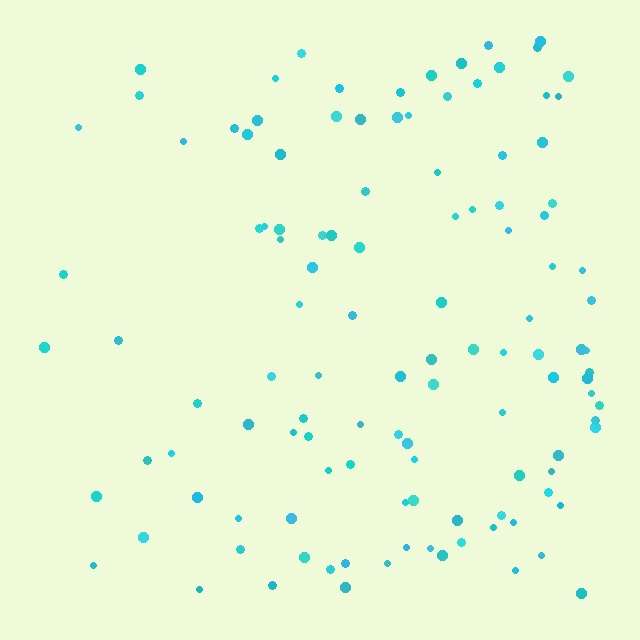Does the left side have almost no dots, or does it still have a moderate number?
Still a moderate number, just noticeably fewer than the right.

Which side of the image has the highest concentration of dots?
The right.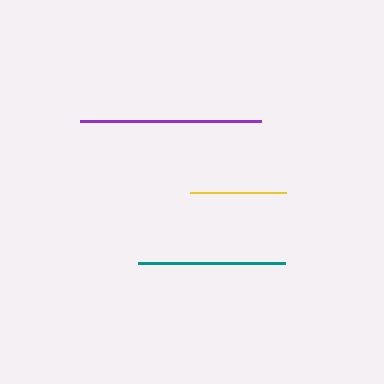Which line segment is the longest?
The purple line is the longest at approximately 181 pixels.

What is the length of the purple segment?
The purple segment is approximately 181 pixels long.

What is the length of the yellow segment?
The yellow segment is approximately 96 pixels long.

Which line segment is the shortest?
The yellow line is the shortest at approximately 96 pixels.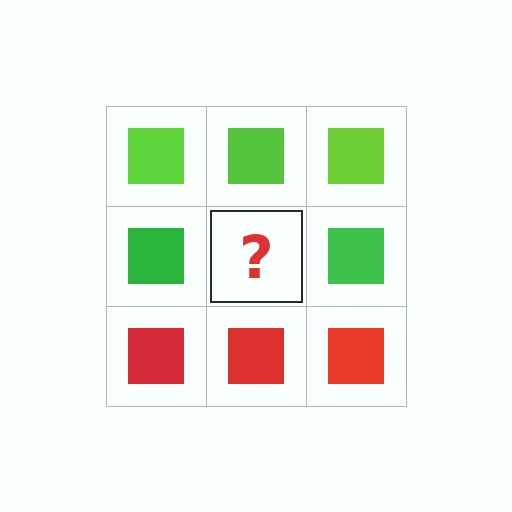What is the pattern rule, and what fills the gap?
The rule is that each row has a consistent color. The gap should be filled with a green square.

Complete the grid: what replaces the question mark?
The question mark should be replaced with a green square.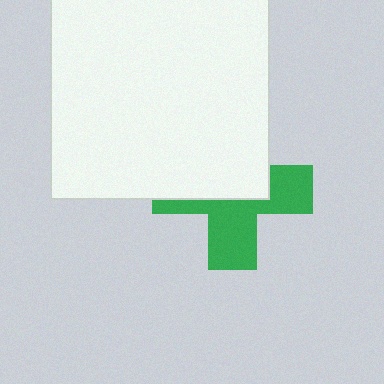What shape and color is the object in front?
The object in front is a white square.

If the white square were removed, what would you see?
You would see the complete green cross.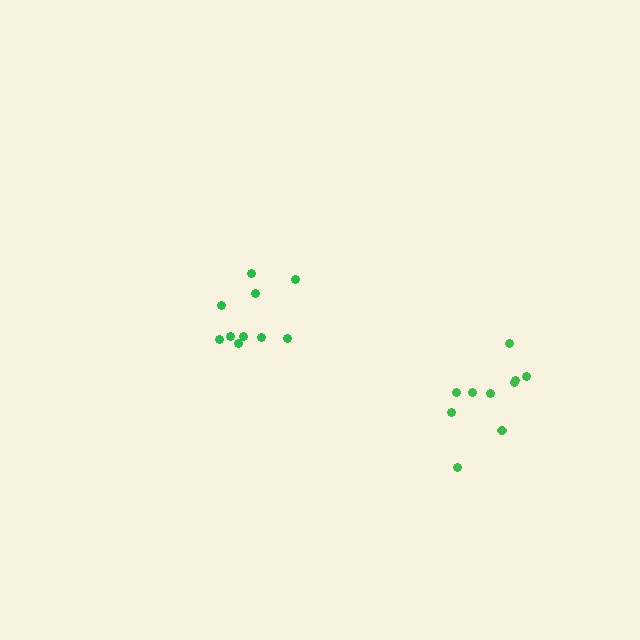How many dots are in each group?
Group 1: 10 dots, Group 2: 10 dots (20 total).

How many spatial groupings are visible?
There are 2 spatial groupings.